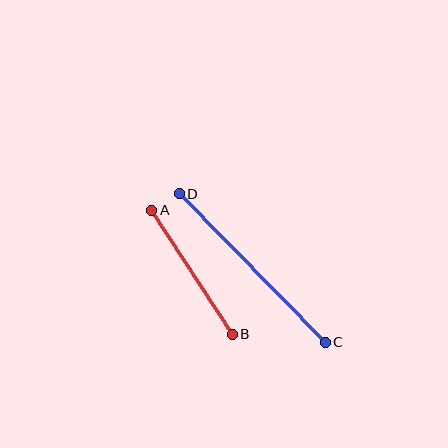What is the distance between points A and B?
The distance is approximately 148 pixels.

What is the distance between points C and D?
The distance is approximately 208 pixels.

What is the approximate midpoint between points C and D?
The midpoint is at approximately (252, 268) pixels.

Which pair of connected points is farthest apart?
Points C and D are farthest apart.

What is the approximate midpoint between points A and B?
The midpoint is at approximately (192, 272) pixels.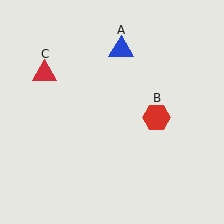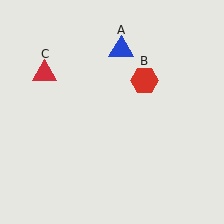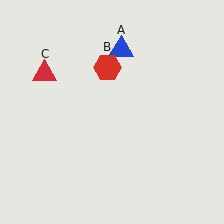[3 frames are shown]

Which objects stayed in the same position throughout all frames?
Blue triangle (object A) and red triangle (object C) remained stationary.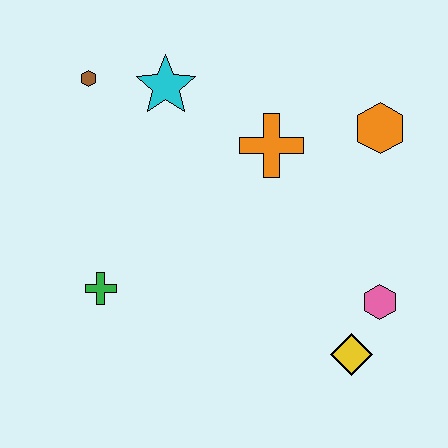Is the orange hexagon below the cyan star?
Yes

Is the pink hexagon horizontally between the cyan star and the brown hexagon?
No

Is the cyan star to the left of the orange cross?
Yes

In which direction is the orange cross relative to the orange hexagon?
The orange cross is to the left of the orange hexagon.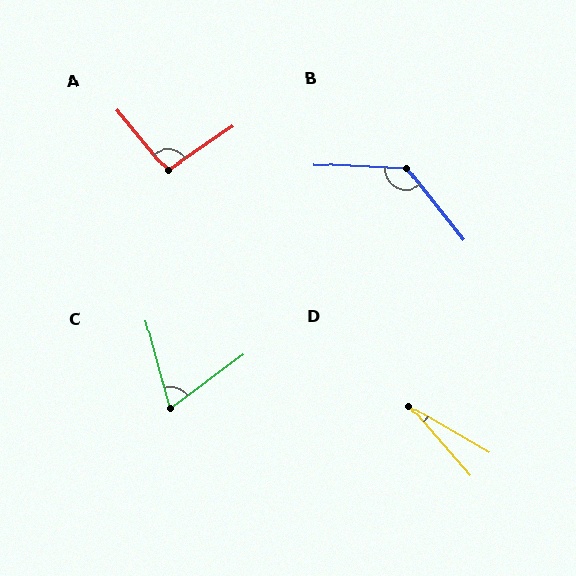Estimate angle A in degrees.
Approximately 96 degrees.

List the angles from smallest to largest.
D (18°), C (68°), A (96°), B (132°).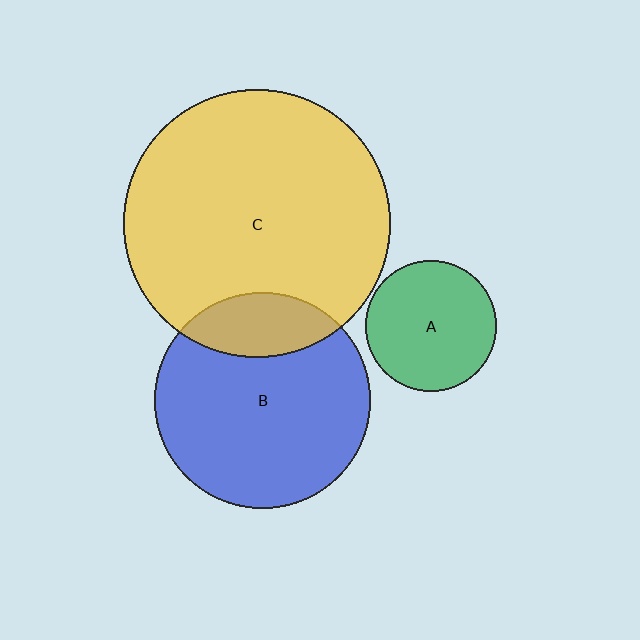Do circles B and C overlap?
Yes.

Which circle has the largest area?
Circle C (yellow).